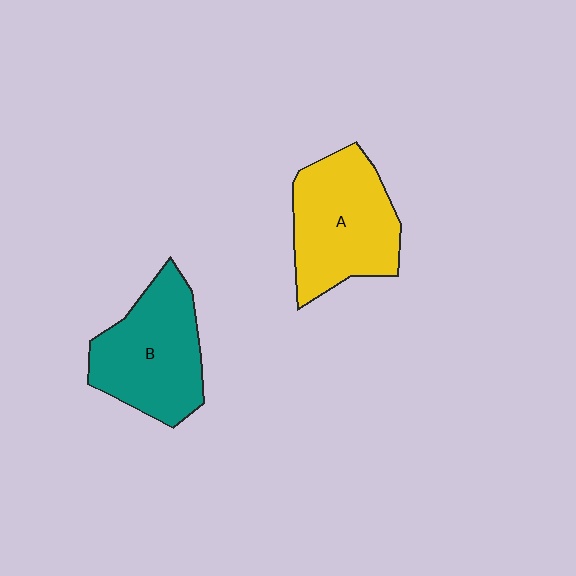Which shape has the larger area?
Shape A (yellow).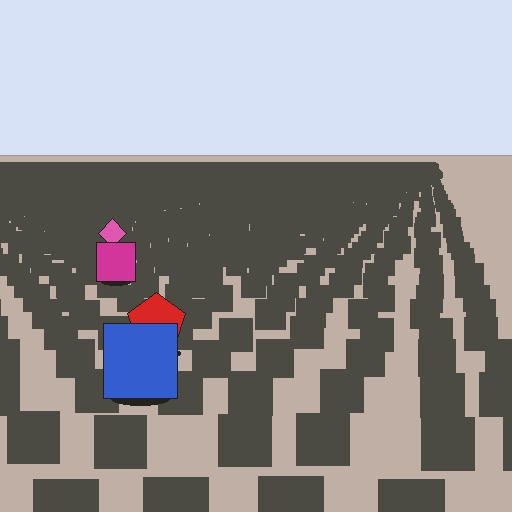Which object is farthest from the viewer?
The pink diamond is farthest from the viewer. It appears smaller and the ground texture around it is denser.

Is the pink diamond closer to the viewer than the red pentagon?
No. The red pentagon is closer — you can tell from the texture gradient: the ground texture is coarser near it.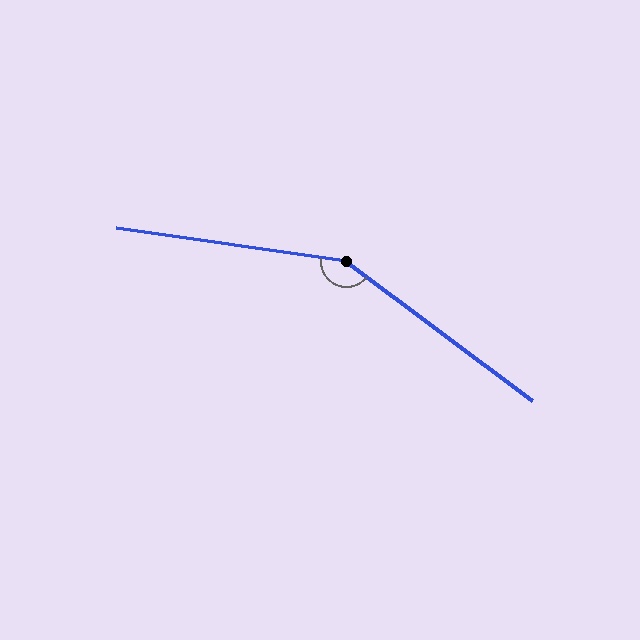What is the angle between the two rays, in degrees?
Approximately 151 degrees.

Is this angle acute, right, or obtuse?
It is obtuse.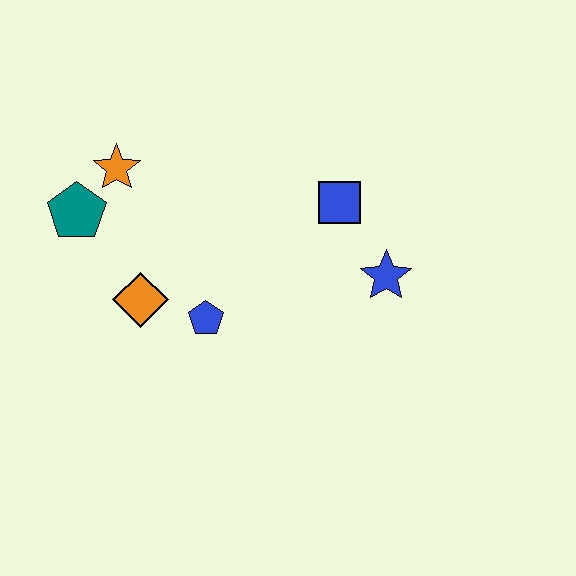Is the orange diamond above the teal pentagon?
No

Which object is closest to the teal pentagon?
The orange star is closest to the teal pentagon.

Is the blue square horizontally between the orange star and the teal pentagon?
No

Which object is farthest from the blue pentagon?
The blue star is farthest from the blue pentagon.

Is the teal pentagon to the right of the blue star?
No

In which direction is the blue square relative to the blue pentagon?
The blue square is to the right of the blue pentagon.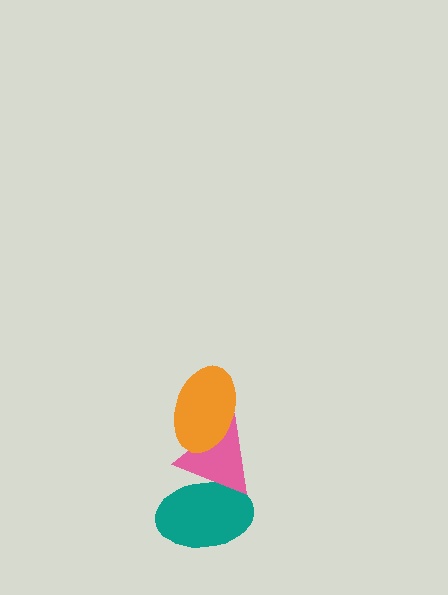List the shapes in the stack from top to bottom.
From top to bottom: the orange ellipse, the pink triangle, the teal ellipse.